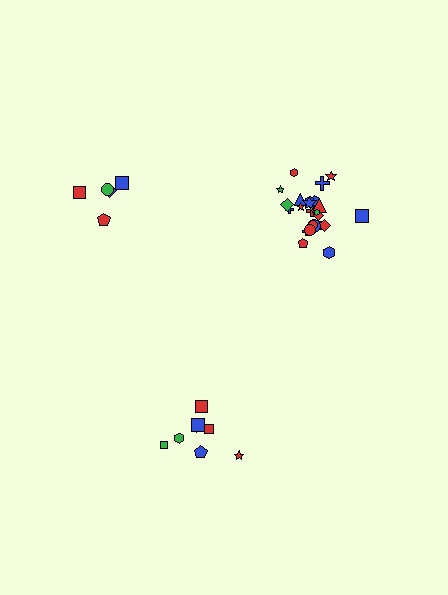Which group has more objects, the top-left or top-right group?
The top-right group.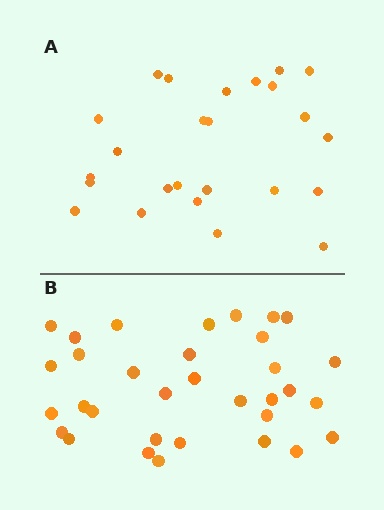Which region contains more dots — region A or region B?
Region B (the bottom region) has more dots.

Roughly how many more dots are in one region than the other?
Region B has roughly 8 or so more dots than region A.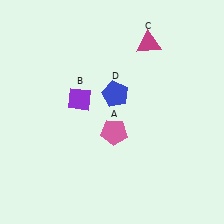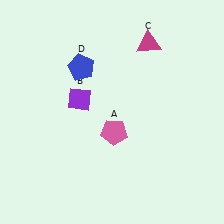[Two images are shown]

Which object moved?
The blue pentagon (D) moved left.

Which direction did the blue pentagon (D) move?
The blue pentagon (D) moved left.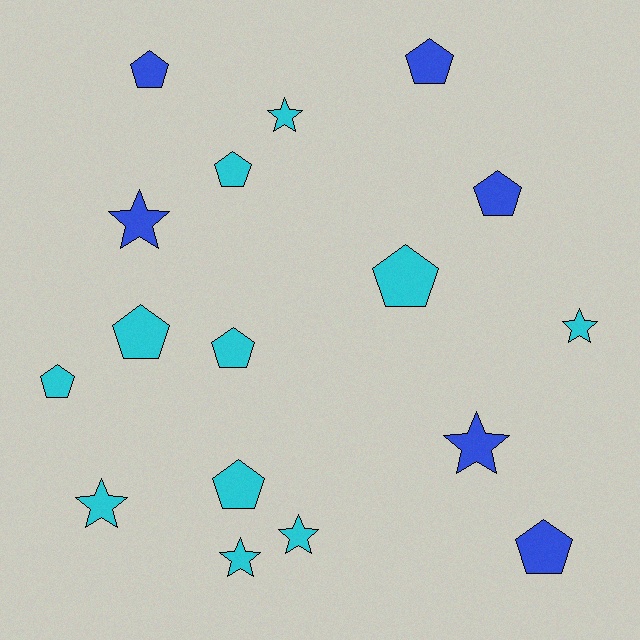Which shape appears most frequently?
Pentagon, with 10 objects.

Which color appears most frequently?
Cyan, with 11 objects.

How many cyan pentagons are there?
There are 6 cyan pentagons.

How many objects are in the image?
There are 17 objects.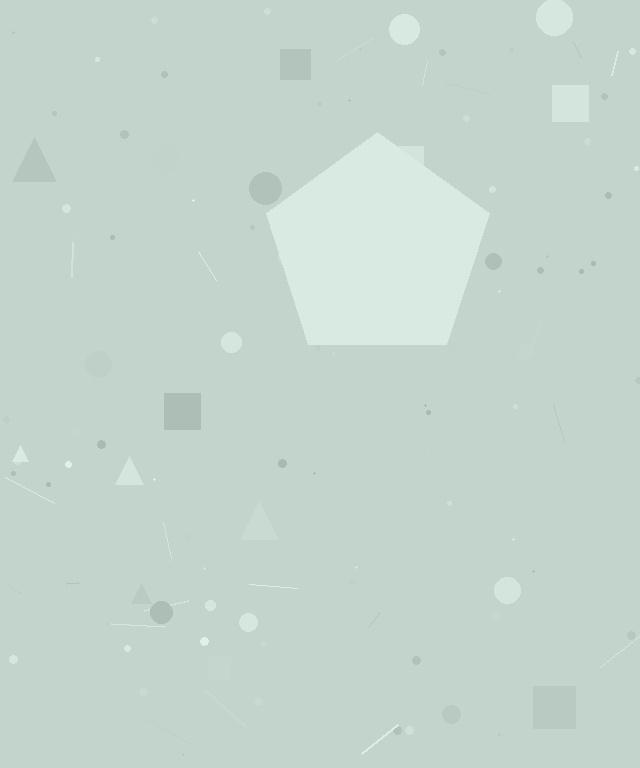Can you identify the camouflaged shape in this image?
The camouflaged shape is a pentagon.